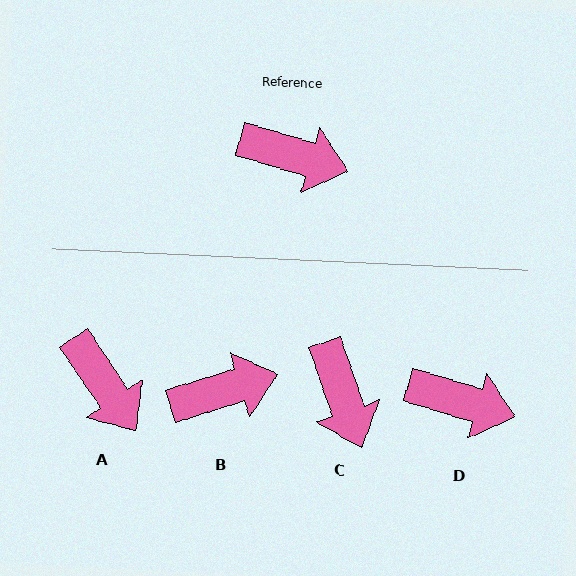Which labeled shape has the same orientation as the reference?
D.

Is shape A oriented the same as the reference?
No, it is off by about 39 degrees.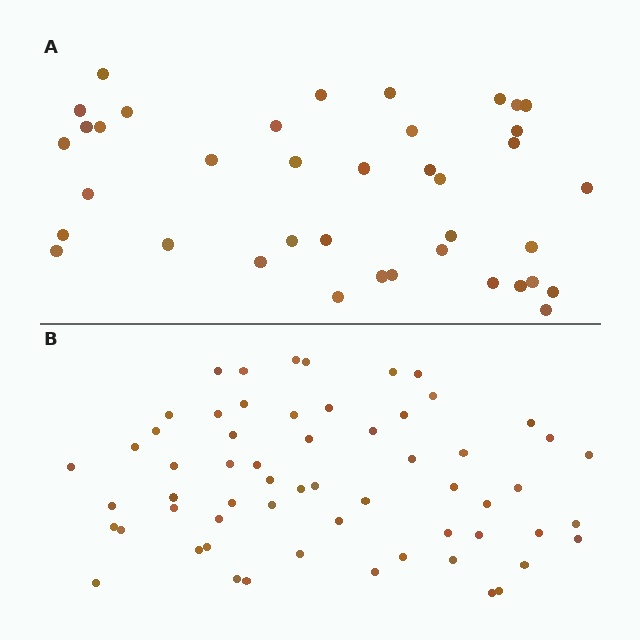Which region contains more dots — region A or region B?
Region B (the bottom region) has more dots.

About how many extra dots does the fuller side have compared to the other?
Region B has approximately 20 more dots than region A.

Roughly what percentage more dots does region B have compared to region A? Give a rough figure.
About 55% more.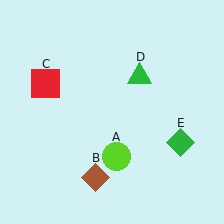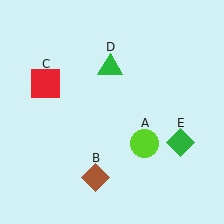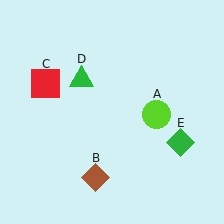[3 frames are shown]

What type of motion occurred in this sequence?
The lime circle (object A), green triangle (object D) rotated counterclockwise around the center of the scene.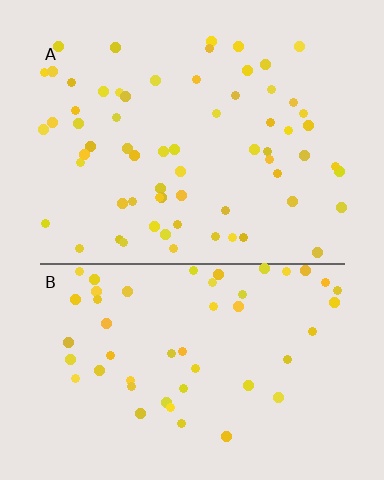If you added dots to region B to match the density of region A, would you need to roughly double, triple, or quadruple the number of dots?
Approximately double.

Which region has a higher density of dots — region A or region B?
A (the top).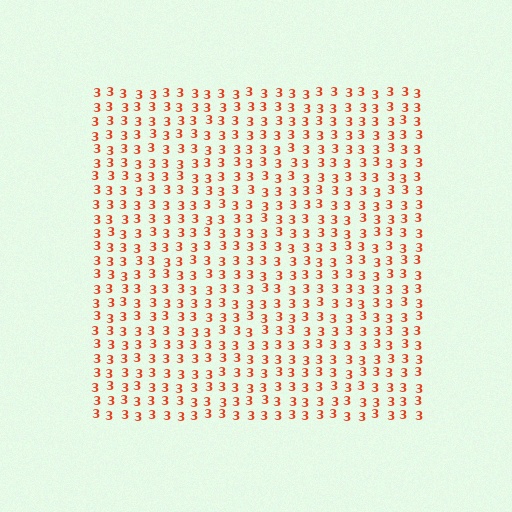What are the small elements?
The small elements are digit 3's.